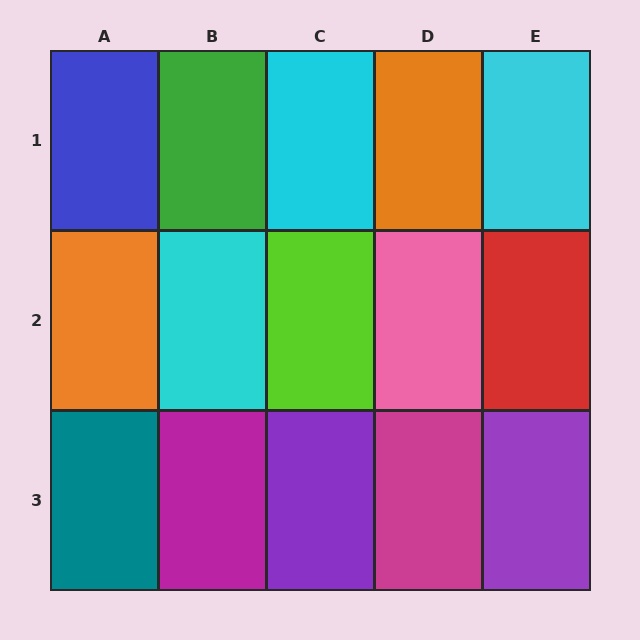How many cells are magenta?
2 cells are magenta.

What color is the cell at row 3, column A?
Teal.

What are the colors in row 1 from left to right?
Blue, green, cyan, orange, cyan.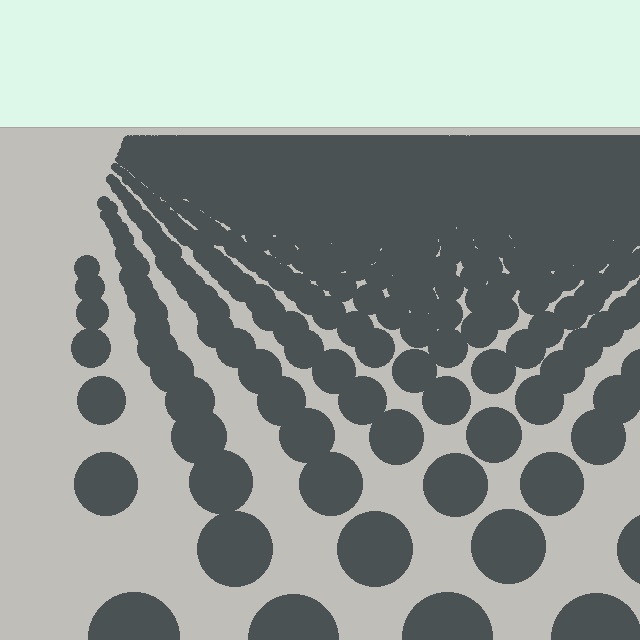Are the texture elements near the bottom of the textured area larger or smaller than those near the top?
Larger. Near the bottom, elements are closer to the viewer and appear at a bigger on-screen size.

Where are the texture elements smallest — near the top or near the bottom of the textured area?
Near the top.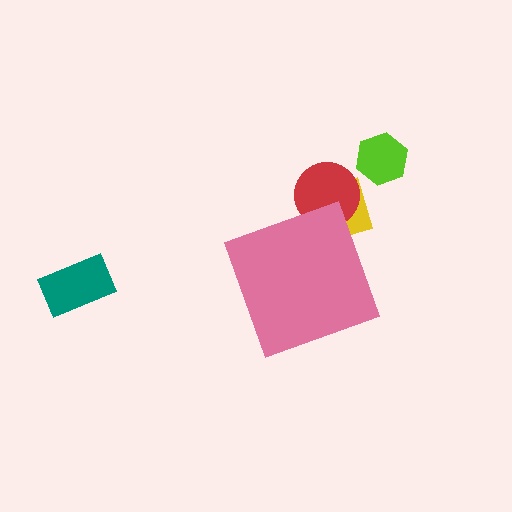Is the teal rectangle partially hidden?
No, the teal rectangle is fully visible.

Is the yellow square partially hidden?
Yes, the yellow square is partially hidden behind the pink diamond.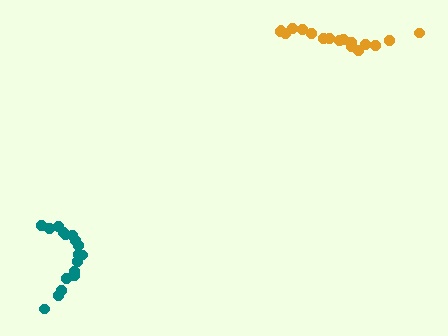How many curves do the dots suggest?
There are 2 distinct paths.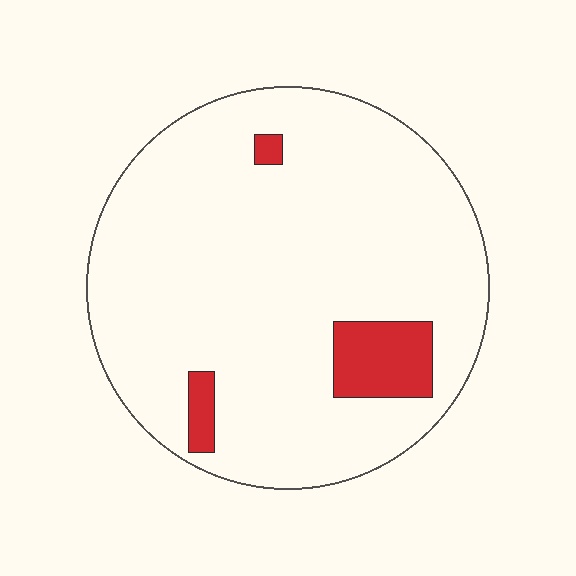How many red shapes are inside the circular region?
3.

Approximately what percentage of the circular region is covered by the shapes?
Approximately 10%.